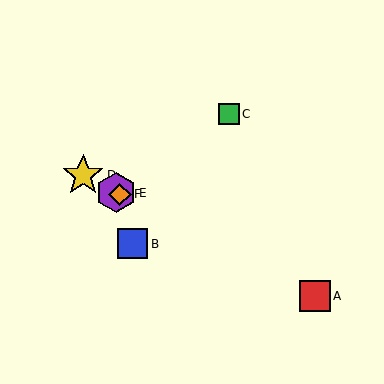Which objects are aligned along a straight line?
Objects A, D, E, F are aligned along a straight line.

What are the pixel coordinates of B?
Object B is at (133, 244).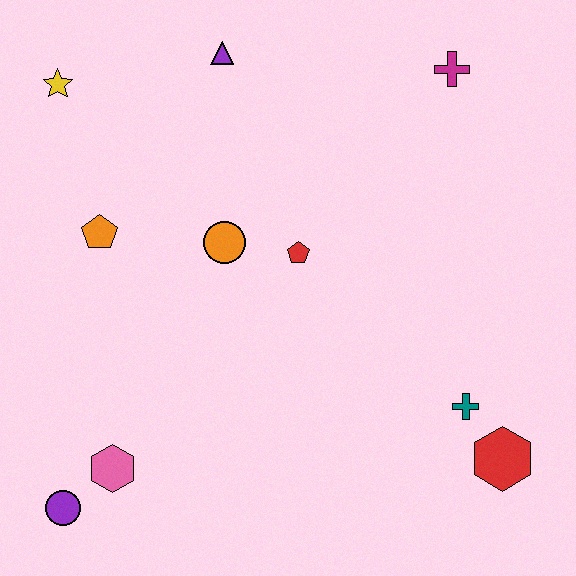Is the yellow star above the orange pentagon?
Yes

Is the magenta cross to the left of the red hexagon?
Yes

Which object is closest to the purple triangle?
The yellow star is closest to the purple triangle.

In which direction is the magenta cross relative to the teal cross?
The magenta cross is above the teal cross.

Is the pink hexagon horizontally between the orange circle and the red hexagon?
No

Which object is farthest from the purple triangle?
The red hexagon is farthest from the purple triangle.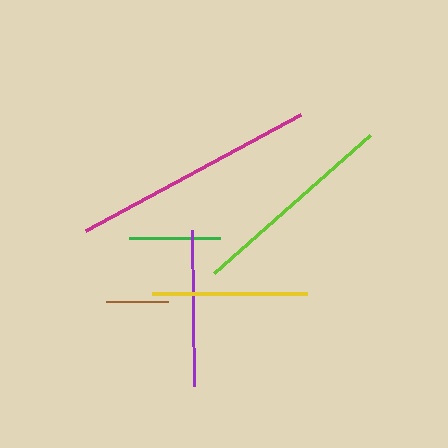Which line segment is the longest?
The magenta line is the longest at approximately 245 pixels.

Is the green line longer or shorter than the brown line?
The green line is longer than the brown line.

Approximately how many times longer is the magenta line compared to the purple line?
The magenta line is approximately 1.6 times the length of the purple line.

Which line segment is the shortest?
The brown line is the shortest at approximately 62 pixels.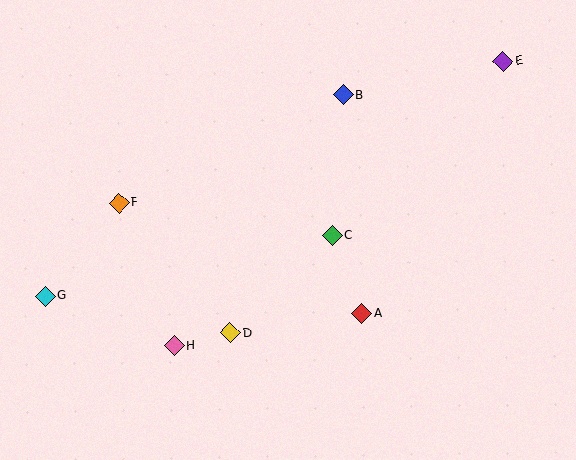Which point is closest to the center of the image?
Point C at (332, 235) is closest to the center.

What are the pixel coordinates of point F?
Point F is at (119, 203).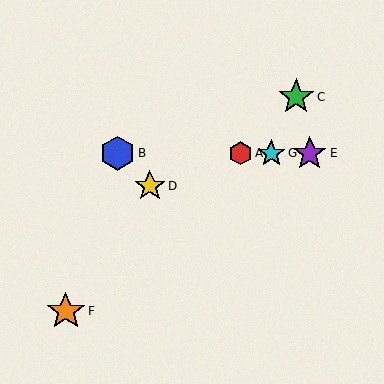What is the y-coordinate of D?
Object D is at y≈186.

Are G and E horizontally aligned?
Yes, both are at y≈153.